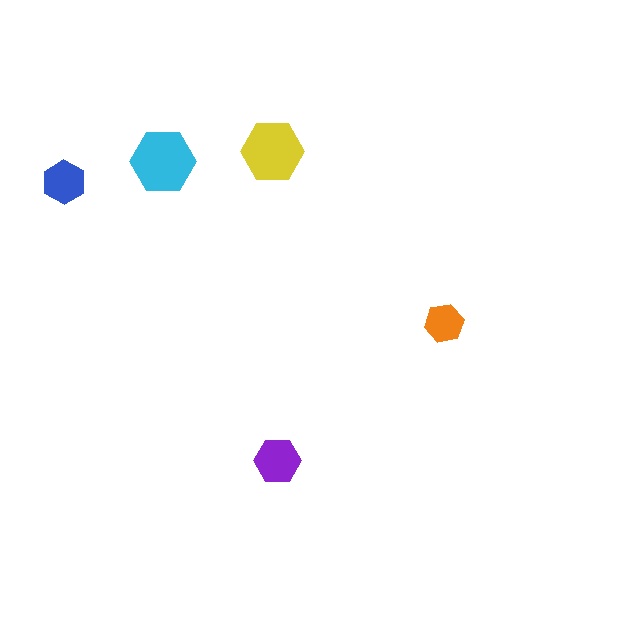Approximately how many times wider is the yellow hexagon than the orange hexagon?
About 1.5 times wider.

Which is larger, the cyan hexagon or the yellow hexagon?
The cyan one.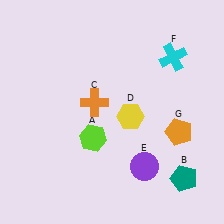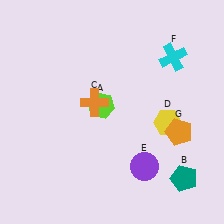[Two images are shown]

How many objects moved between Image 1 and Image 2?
2 objects moved between the two images.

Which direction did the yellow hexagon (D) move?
The yellow hexagon (D) moved right.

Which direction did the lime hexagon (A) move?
The lime hexagon (A) moved up.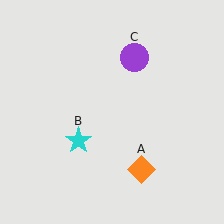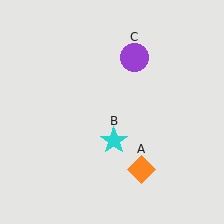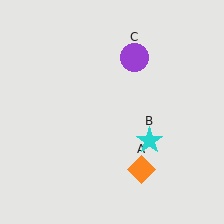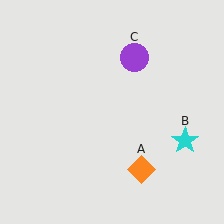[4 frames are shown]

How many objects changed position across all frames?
1 object changed position: cyan star (object B).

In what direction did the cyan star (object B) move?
The cyan star (object B) moved right.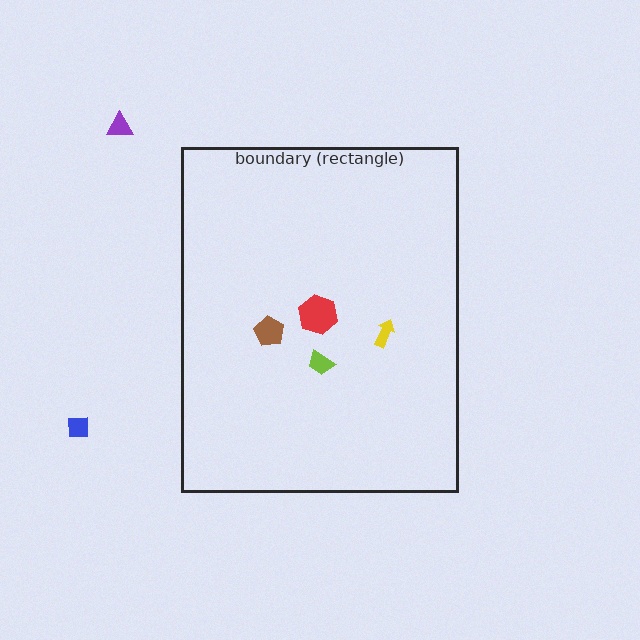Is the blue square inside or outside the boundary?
Outside.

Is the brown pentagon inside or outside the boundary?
Inside.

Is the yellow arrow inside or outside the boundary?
Inside.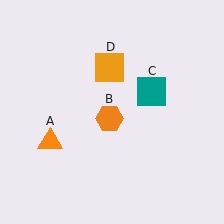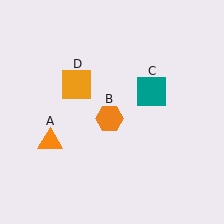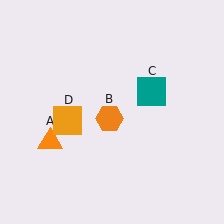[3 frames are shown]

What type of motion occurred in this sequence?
The orange square (object D) rotated counterclockwise around the center of the scene.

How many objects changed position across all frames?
1 object changed position: orange square (object D).